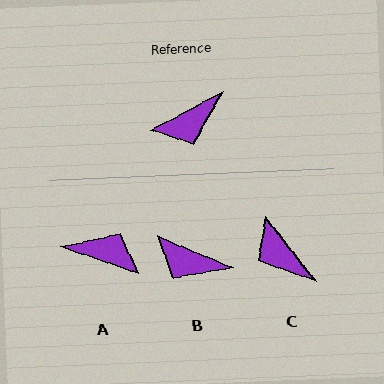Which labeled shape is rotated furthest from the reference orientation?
A, about 133 degrees away.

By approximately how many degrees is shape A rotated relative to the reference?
Approximately 133 degrees counter-clockwise.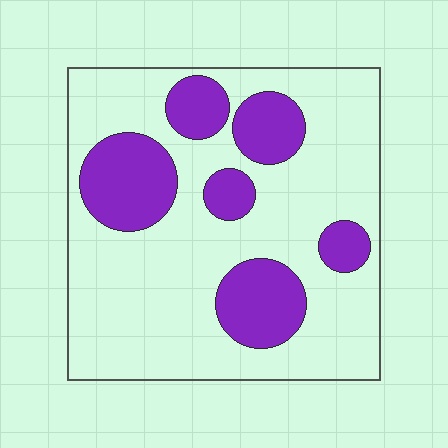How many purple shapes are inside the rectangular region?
6.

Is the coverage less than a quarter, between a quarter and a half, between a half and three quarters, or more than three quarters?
Between a quarter and a half.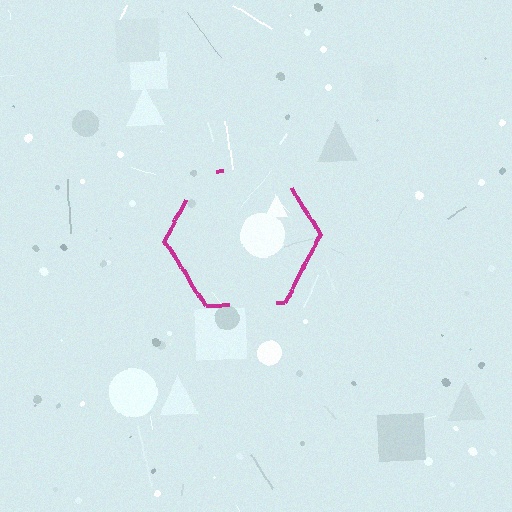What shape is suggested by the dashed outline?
The dashed outline suggests a hexagon.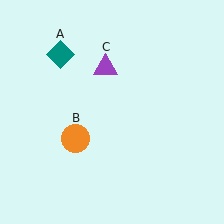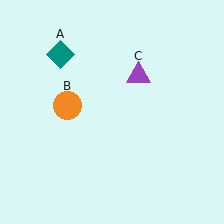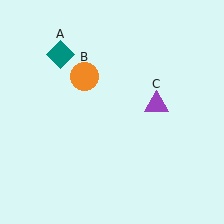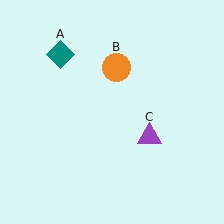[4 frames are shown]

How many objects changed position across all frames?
2 objects changed position: orange circle (object B), purple triangle (object C).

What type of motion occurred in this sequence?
The orange circle (object B), purple triangle (object C) rotated clockwise around the center of the scene.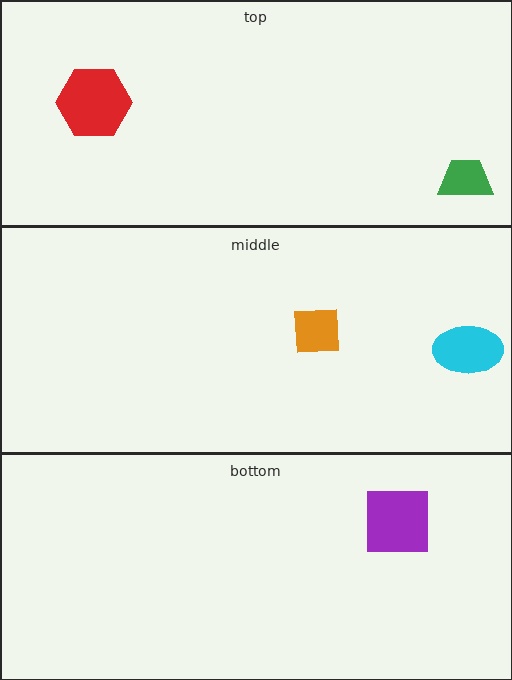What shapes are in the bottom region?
The purple square.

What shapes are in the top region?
The red hexagon, the green trapezoid.